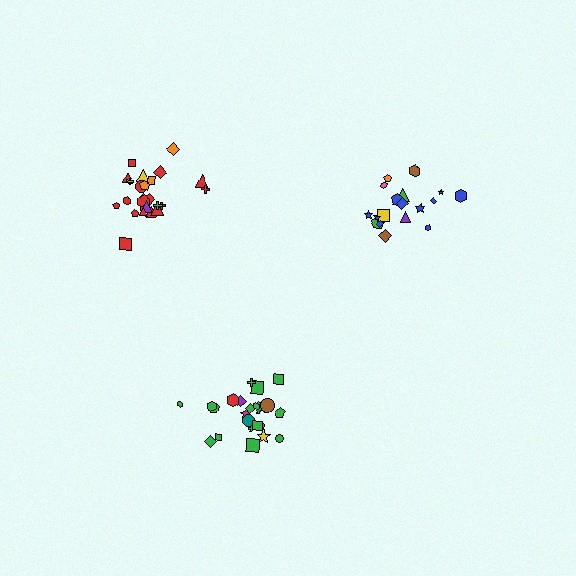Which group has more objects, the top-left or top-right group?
The top-left group.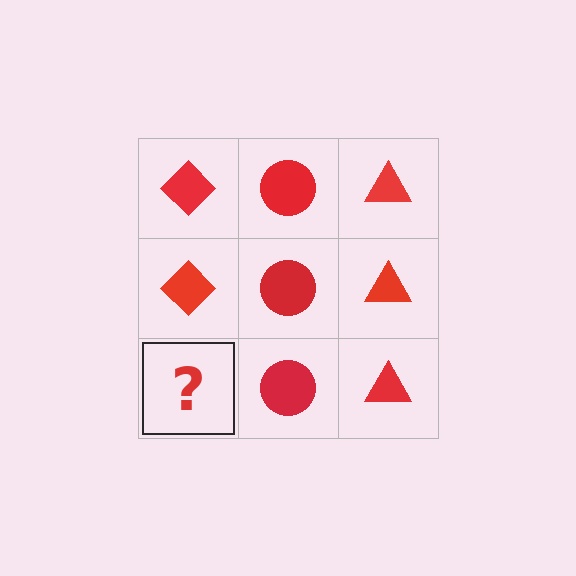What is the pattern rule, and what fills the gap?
The rule is that each column has a consistent shape. The gap should be filled with a red diamond.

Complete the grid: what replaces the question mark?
The question mark should be replaced with a red diamond.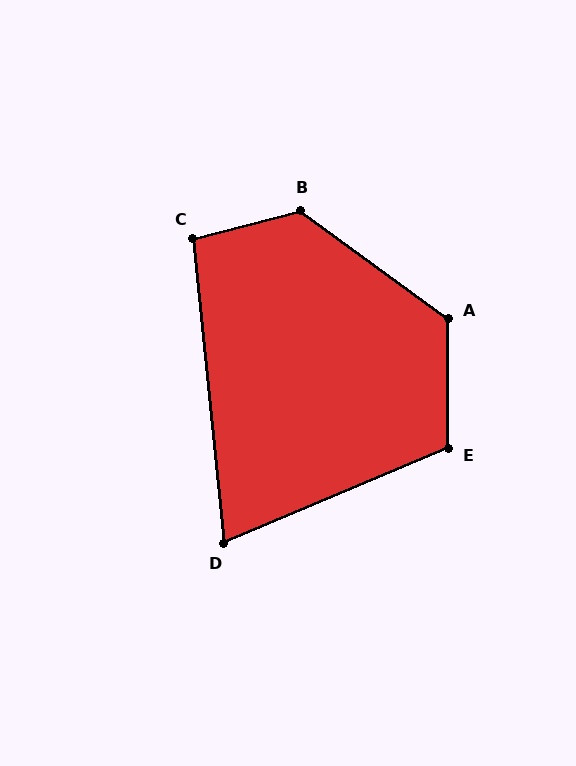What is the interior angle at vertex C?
Approximately 99 degrees (obtuse).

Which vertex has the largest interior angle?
B, at approximately 129 degrees.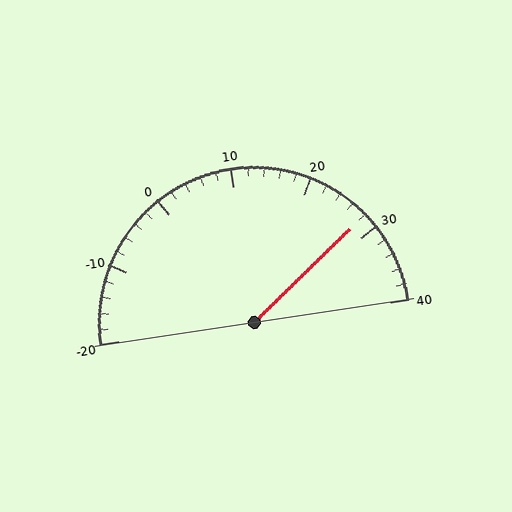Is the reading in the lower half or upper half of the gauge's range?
The reading is in the upper half of the range (-20 to 40).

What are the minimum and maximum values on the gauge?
The gauge ranges from -20 to 40.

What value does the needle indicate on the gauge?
The needle indicates approximately 28.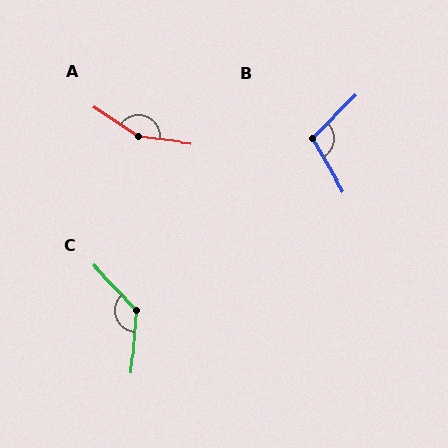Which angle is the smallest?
B, at approximately 105 degrees.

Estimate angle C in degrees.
Approximately 133 degrees.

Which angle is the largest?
A, at approximately 153 degrees.